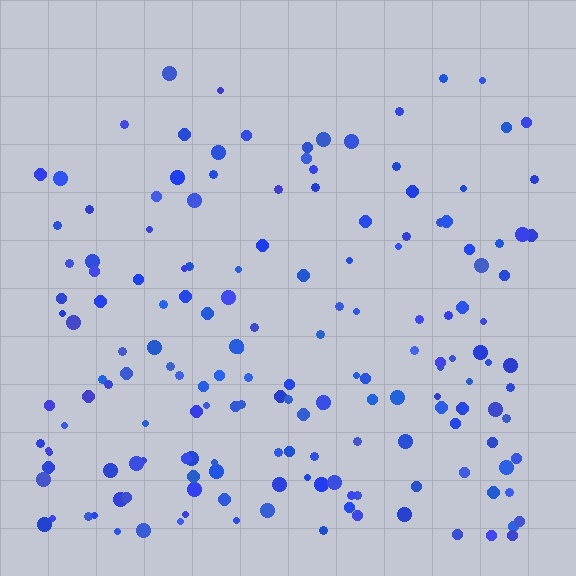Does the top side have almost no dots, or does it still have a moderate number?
Still a moderate number, just noticeably fewer than the bottom.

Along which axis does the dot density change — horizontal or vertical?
Vertical.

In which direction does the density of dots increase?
From top to bottom, with the bottom side densest.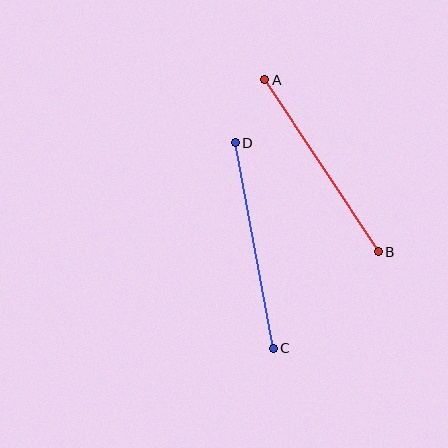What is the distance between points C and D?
The distance is approximately 209 pixels.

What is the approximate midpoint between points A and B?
The midpoint is at approximately (322, 166) pixels.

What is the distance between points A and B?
The distance is approximately 206 pixels.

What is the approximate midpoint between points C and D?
The midpoint is at approximately (254, 245) pixels.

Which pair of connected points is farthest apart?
Points C and D are farthest apart.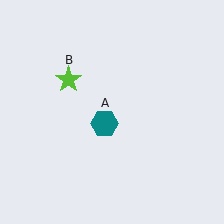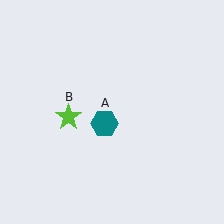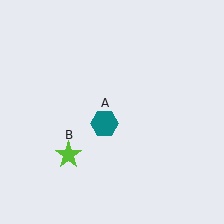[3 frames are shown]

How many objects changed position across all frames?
1 object changed position: lime star (object B).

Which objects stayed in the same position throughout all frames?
Teal hexagon (object A) remained stationary.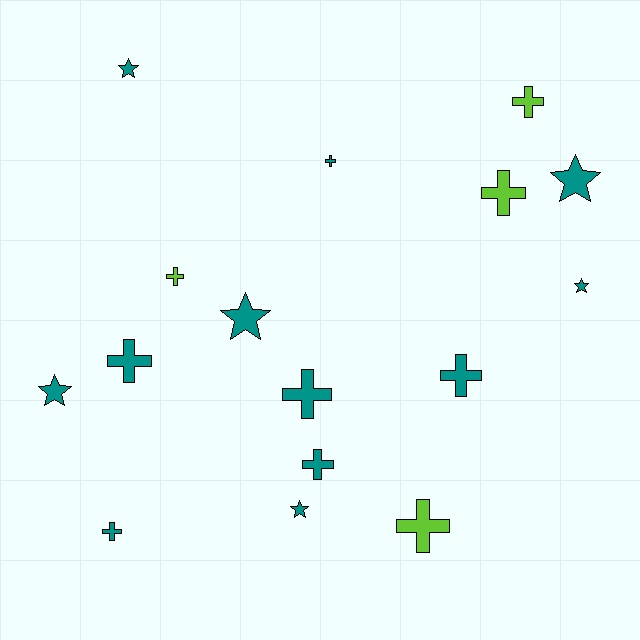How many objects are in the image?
There are 16 objects.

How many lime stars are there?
There are no lime stars.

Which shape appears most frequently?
Cross, with 10 objects.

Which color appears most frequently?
Teal, with 12 objects.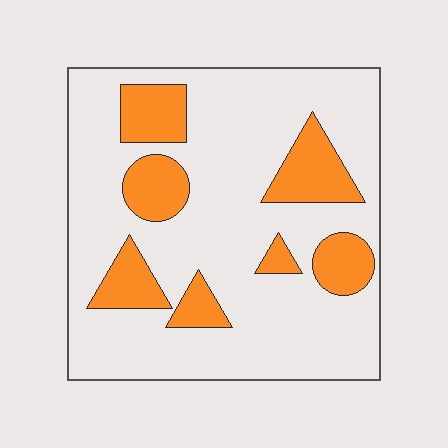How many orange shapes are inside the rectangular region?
7.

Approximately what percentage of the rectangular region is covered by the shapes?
Approximately 20%.